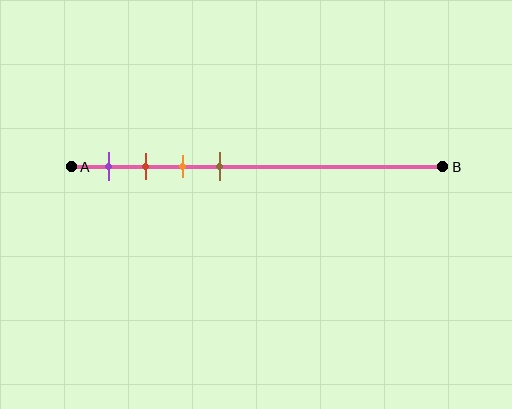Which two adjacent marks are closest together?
The red and orange marks are the closest adjacent pair.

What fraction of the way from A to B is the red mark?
The red mark is approximately 20% (0.2) of the way from A to B.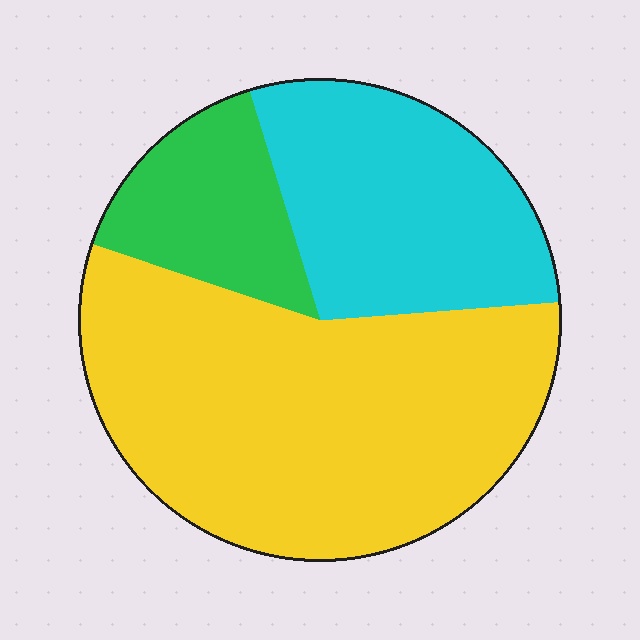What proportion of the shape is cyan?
Cyan covers 29% of the shape.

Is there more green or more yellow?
Yellow.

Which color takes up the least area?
Green, at roughly 15%.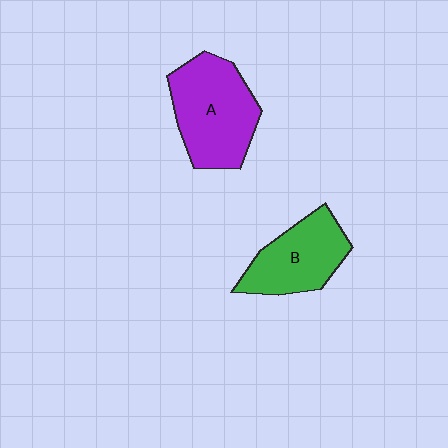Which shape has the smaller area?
Shape B (green).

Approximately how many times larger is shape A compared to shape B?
Approximately 1.3 times.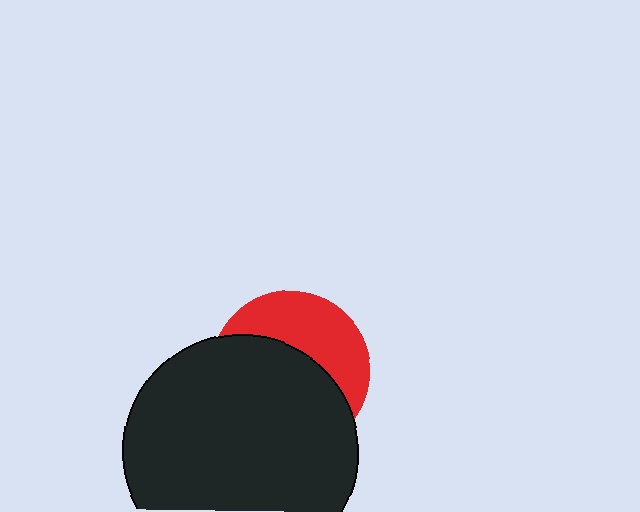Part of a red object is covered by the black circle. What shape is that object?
It is a circle.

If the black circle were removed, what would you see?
You would see the complete red circle.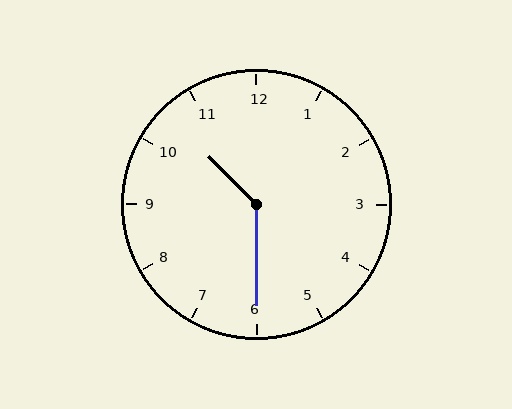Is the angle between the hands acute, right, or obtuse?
It is obtuse.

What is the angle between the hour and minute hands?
Approximately 135 degrees.